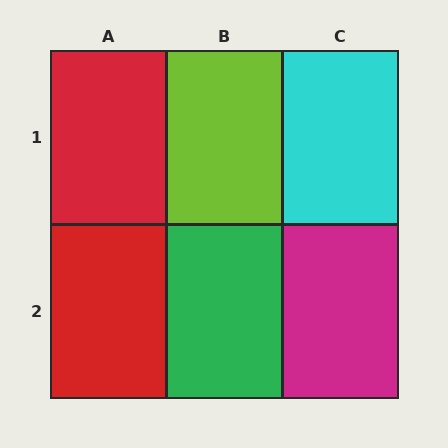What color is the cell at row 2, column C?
Magenta.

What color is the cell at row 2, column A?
Red.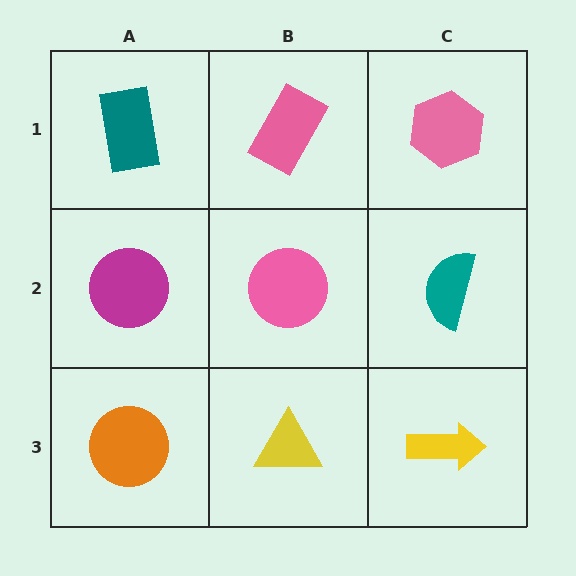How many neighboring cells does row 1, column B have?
3.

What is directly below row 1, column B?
A pink circle.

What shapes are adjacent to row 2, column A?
A teal rectangle (row 1, column A), an orange circle (row 3, column A), a pink circle (row 2, column B).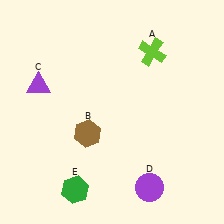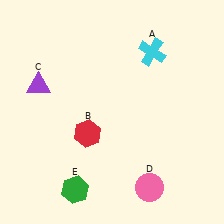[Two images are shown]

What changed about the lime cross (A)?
In Image 1, A is lime. In Image 2, it changed to cyan.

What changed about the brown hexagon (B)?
In Image 1, B is brown. In Image 2, it changed to red.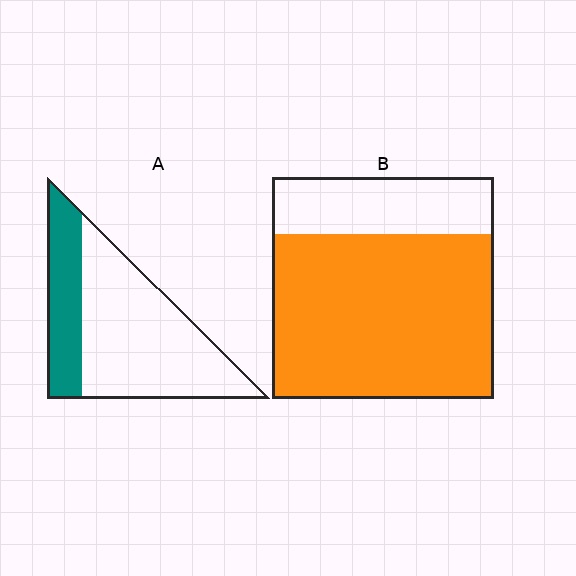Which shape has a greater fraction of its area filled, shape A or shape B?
Shape B.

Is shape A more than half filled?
No.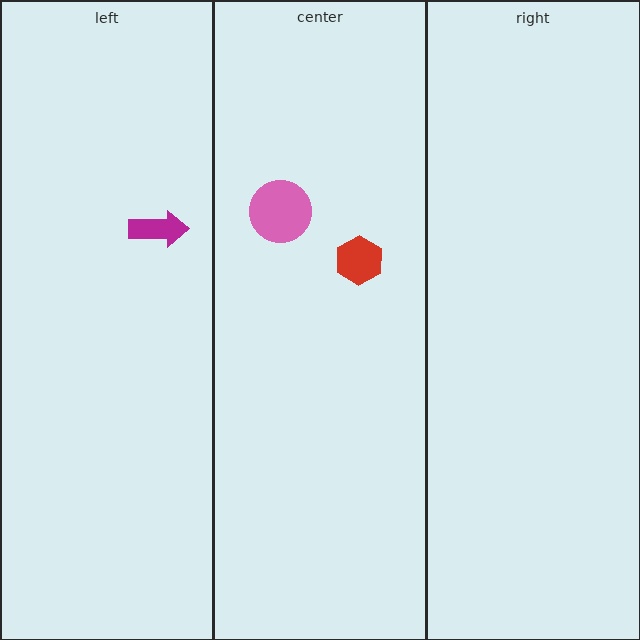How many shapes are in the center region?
2.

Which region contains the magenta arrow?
The left region.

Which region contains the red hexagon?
The center region.